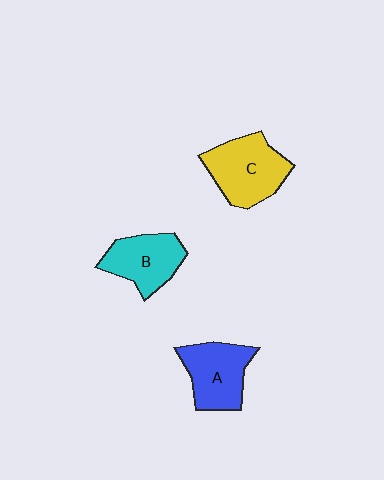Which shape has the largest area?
Shape C (yellow).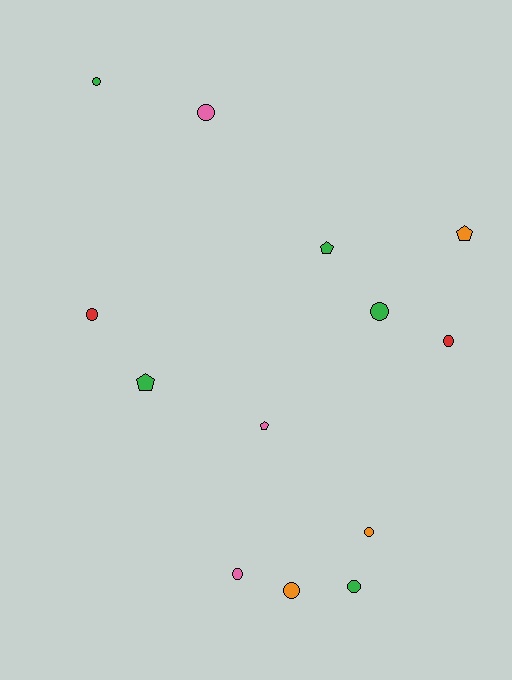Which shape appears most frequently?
Circle, with 9 objects.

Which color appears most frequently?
Green, with 5 objects.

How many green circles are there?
There are 3 green circles.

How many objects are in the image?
There are 13 objects.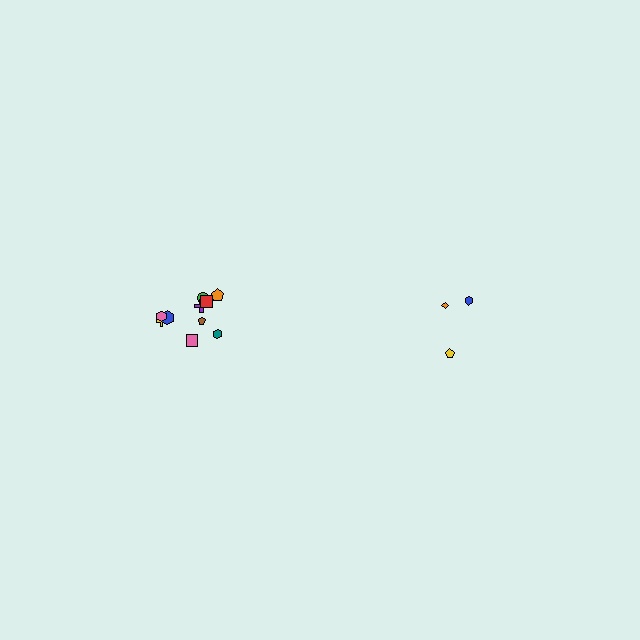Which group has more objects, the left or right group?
The left group.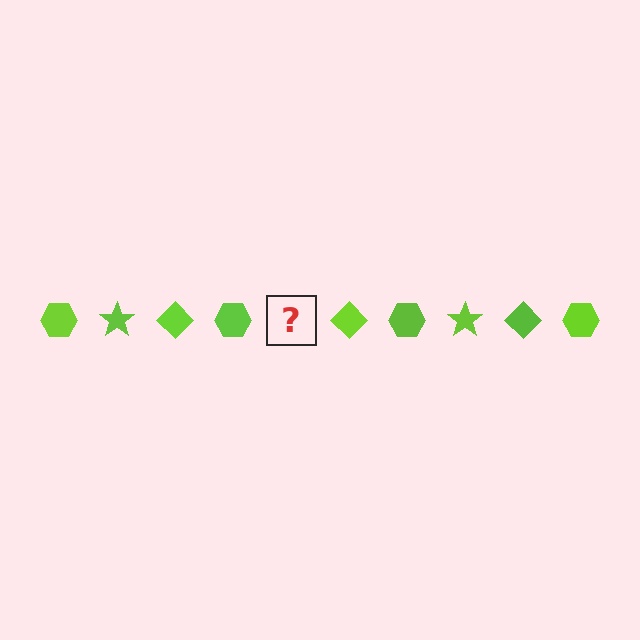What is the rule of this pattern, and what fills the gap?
The rule is that the pattern cycles through hexagon, star, diamond shapes in lime. The gap should be filled with a lime star.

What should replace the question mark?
The question mark should be replaced with a lime star.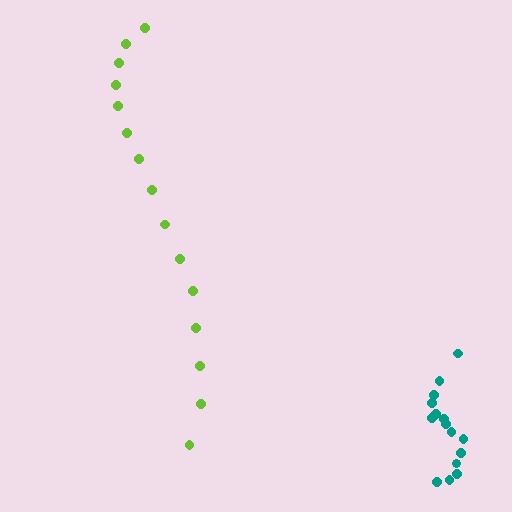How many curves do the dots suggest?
There are 2 distinct paths.